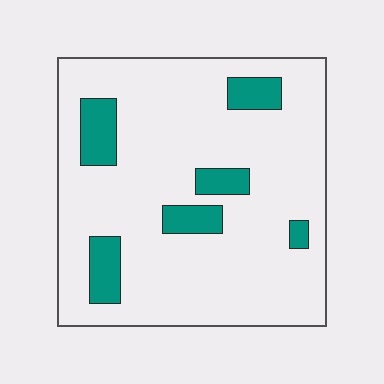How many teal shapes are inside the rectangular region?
6.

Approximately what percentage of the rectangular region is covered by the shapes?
Approximately 15%.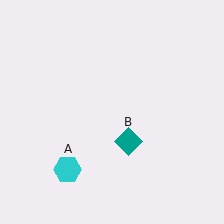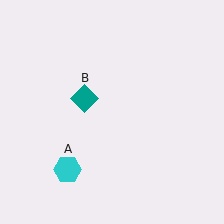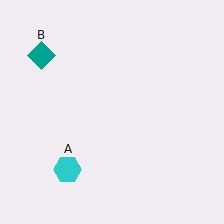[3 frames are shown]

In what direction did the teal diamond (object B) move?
The teal diamond (object B) moved up and to the left.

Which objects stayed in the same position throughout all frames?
Cyan hexagon (object A) remained stationary.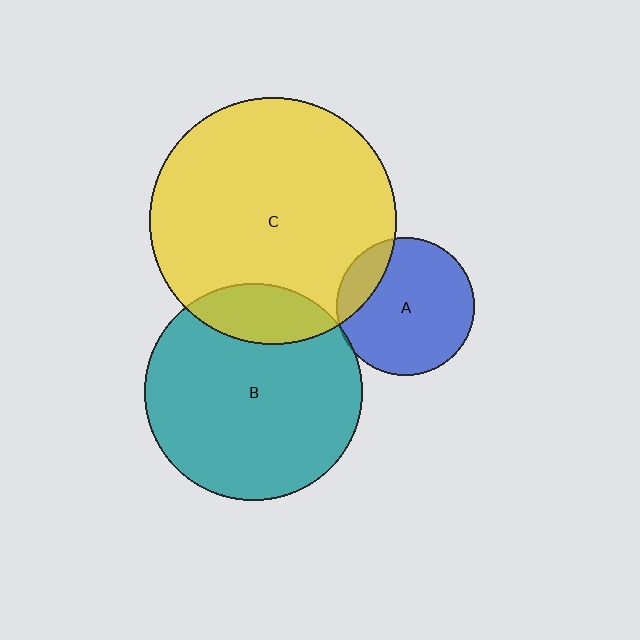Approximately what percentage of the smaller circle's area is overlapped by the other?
Approximately 15%.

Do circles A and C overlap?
Yes.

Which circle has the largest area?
Circle C (yellow).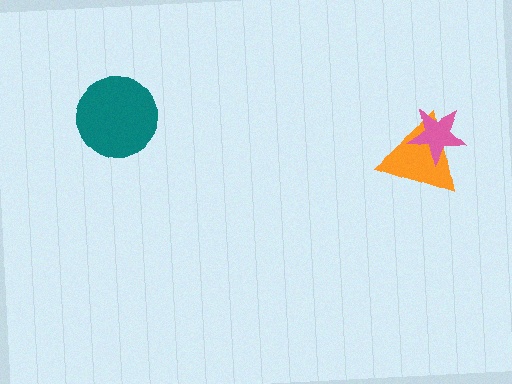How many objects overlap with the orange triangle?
1 object overlaps with the orange triangle.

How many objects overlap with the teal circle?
0 objects overlap with the teal circle.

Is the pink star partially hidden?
No, no other shape covers it.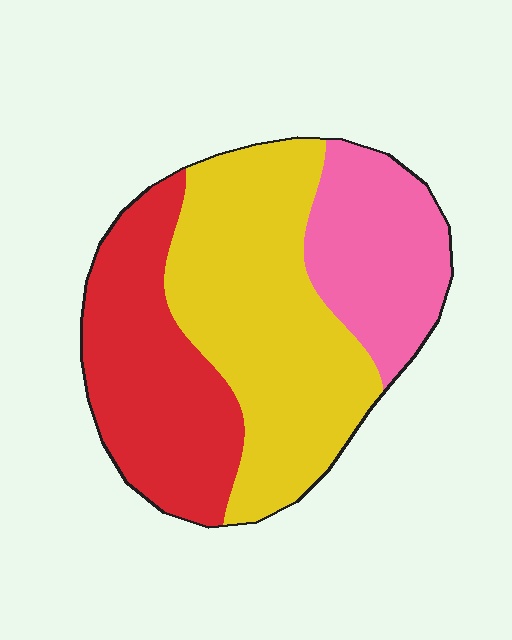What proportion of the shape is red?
Red takes up about one third (1/3) of the shape.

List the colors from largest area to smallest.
From largest to smallest: yellow, red, pink.